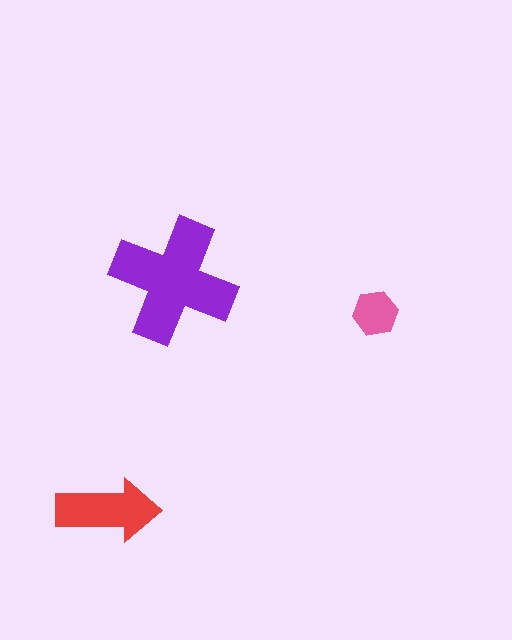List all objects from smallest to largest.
The pink hexagon, the red arrow, the purple cross.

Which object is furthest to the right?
The pink hexagon is rightmost.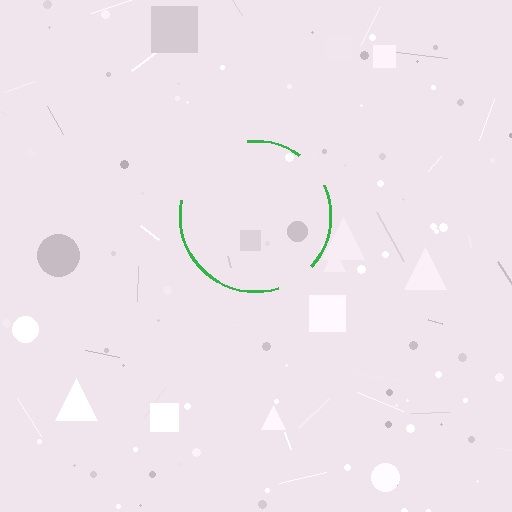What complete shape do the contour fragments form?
The contour fragments form a circle.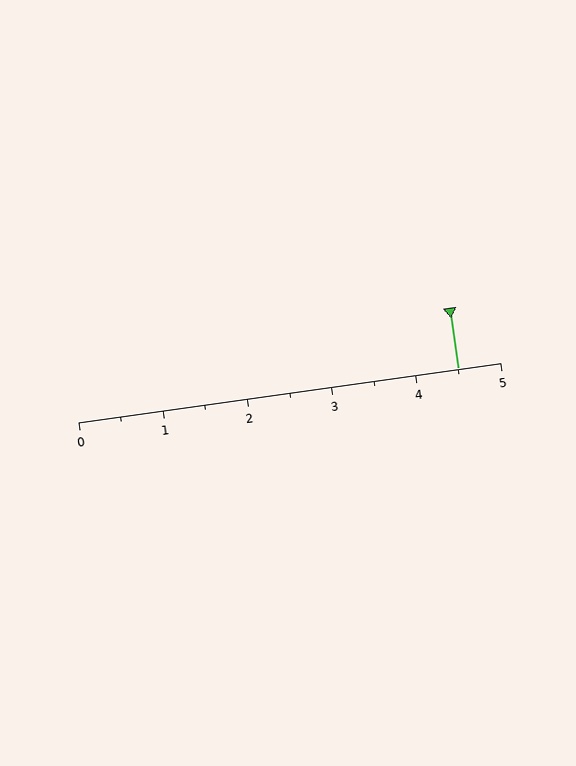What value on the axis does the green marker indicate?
The marker indicates approximately 4.5.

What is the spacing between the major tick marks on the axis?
The major ticks are spaced 1 apart.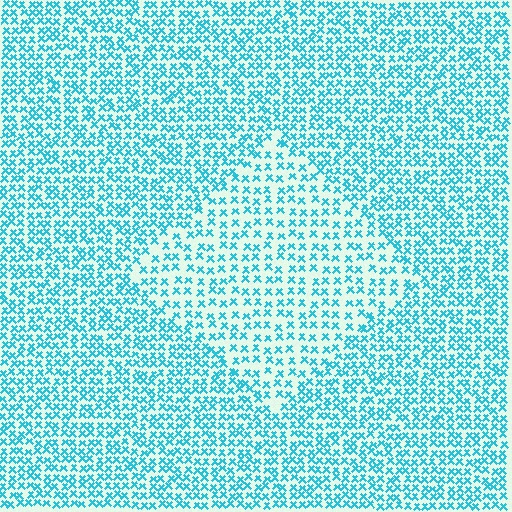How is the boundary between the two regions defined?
The boundary is defined by a change in element density (approximately 1.7x ratio). All elements are the same color, size, and shape.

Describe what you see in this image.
The image contains small cyan elements arranged at two different densities. A diamond-shaped region is visible where the elements are less densely packed than the surrounding area.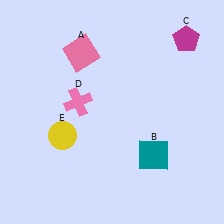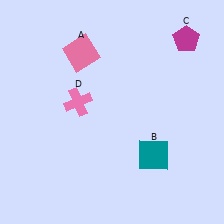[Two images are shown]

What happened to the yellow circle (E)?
The yellow circle (E) was removed in Image 2. It was in the bottom-left area of Image 1.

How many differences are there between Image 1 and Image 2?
There is 1 difference between the two images.